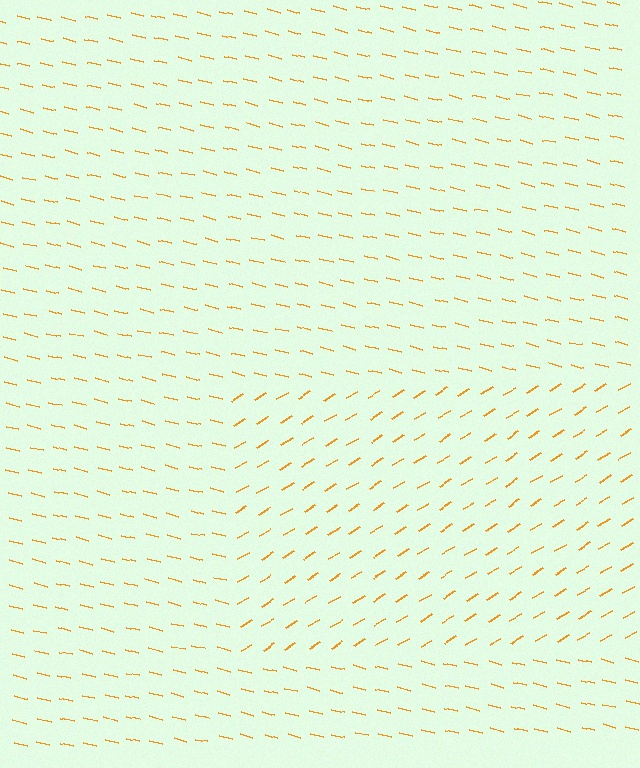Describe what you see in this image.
The image is filled with small orange line segments. A rectangle region in the image has lines oriented differently from the surrounding lines, creating a visible texture boundary.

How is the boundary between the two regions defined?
The boundary is defined purely by a change in line orientation (approximately 45 degrees difference). All lines are the same color and thickness.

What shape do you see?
I see a rectangle.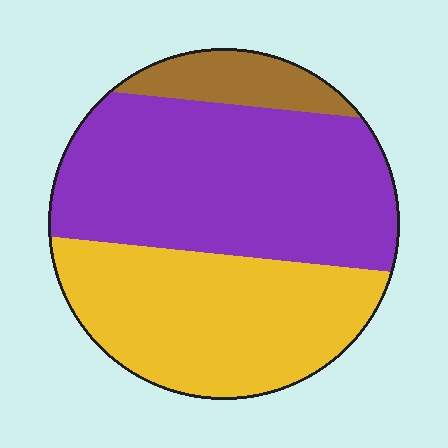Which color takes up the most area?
Purple, at roughly 50%.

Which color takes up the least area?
Brown, at roughly 10%.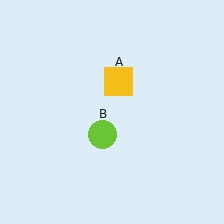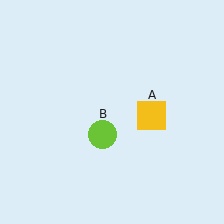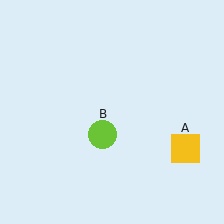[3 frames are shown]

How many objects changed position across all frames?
1 object changed position: yellow square (object A).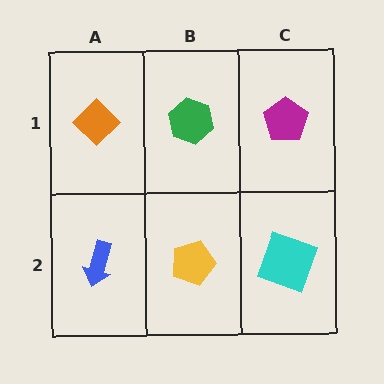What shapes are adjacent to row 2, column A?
An orange diamond (row 1, column A), a yellow pentagon (row 2, column B).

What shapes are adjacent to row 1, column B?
A yellow pentagon (row 2, column B), an orange diamond (row 1, column A), a magenta pentagon (row 1, column C).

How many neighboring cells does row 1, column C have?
2.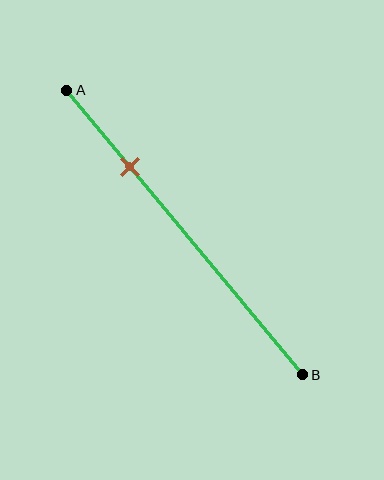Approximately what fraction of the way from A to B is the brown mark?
The brown mark is approximately 25% of the way from A to B.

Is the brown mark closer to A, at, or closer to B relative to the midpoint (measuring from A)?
The brown mark is closer to point A than the midpoint of segment AB.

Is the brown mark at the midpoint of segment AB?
No, the mark is at about 25% from A, not at the 50% midpoint.